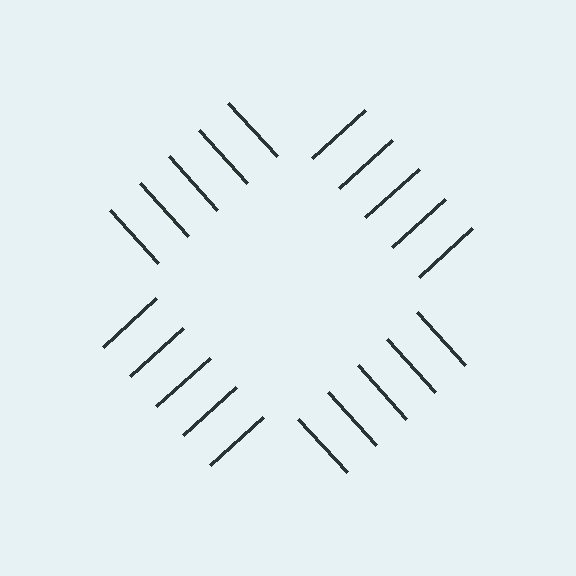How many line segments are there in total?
20 — 5 along each of the 4 edges.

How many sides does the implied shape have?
4 sides — the line-ends trace a square.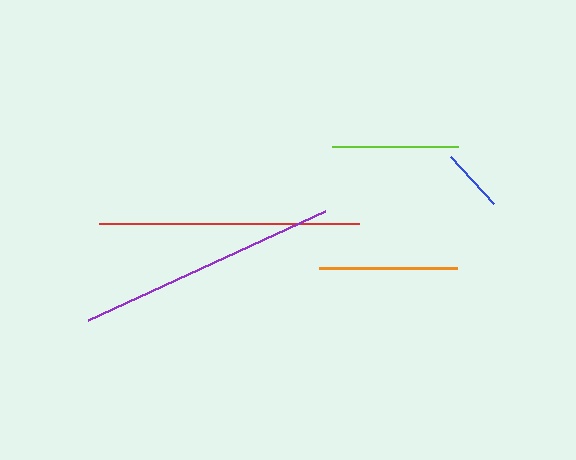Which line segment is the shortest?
The blue line is the shortest at approximately 64 pixels.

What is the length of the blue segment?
The blue segment is approximately 64 pixels long.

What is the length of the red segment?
The red segment is approximately 260 pixels long.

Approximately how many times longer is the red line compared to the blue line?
The red line is approximately 4.1 times the length of the blue line.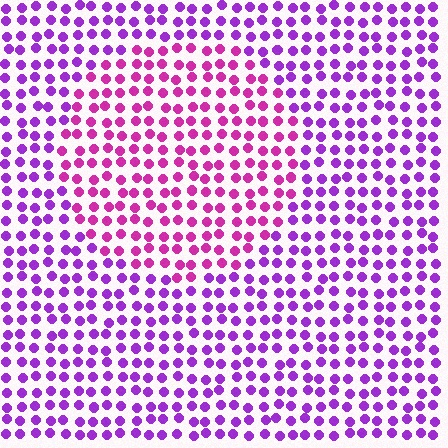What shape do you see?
I see a circle.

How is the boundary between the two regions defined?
The boundary is defined purely by a slight shift in hue (about 33 degrees). Spacing, size, and orientation are identical on both sides.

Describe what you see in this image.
The image is filled with small purple elements in a uniform arrangement. A circle-shaped region is visible where the elements are tinted to a slightly different hue, forming a subtle color boundary.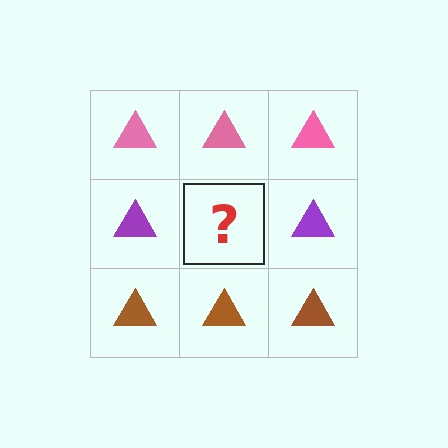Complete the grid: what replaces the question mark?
The question mark should be replaced with a purple triangle.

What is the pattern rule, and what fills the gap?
The rule is that each row has a consistent color. The gap should be filled with a purple triangle.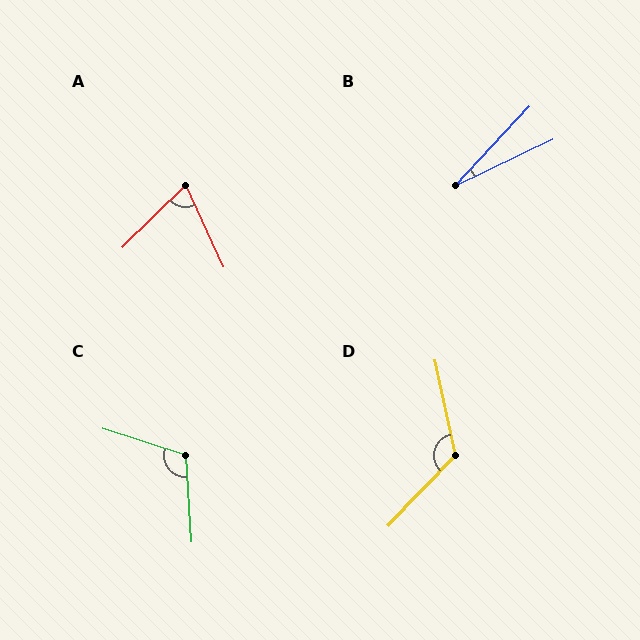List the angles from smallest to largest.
B (21°), A (70°), C (111°), D (124°).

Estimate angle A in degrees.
Approximately 70 degrees.